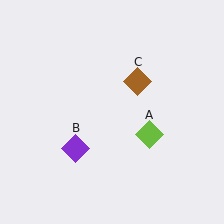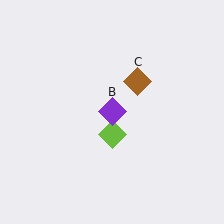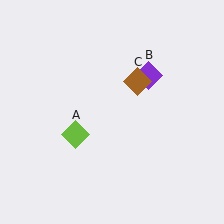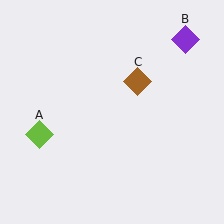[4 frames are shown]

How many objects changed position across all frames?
2 objects changed position: lime diamond (object A), purple diamond (object B).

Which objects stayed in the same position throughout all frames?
Brown diamond (object C) remained stationary.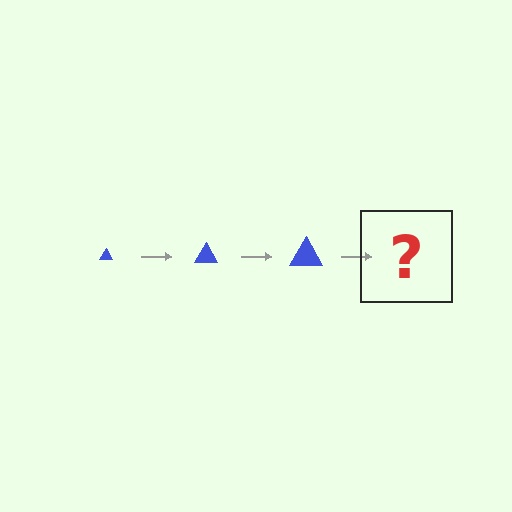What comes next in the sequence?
The next element should be a blue triangle, larger than the previous one.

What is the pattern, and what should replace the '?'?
The pattern is that the triangle gets progressively larger each step. The '?' should be a blue triangle, larger than the previous one.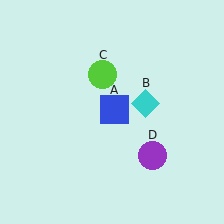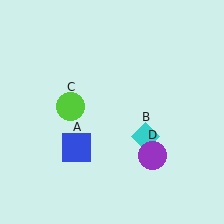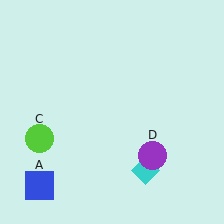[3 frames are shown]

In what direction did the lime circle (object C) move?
The lime circle (object C) moved down and to the left.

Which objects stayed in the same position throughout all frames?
Purple circle (object D) remained stationary.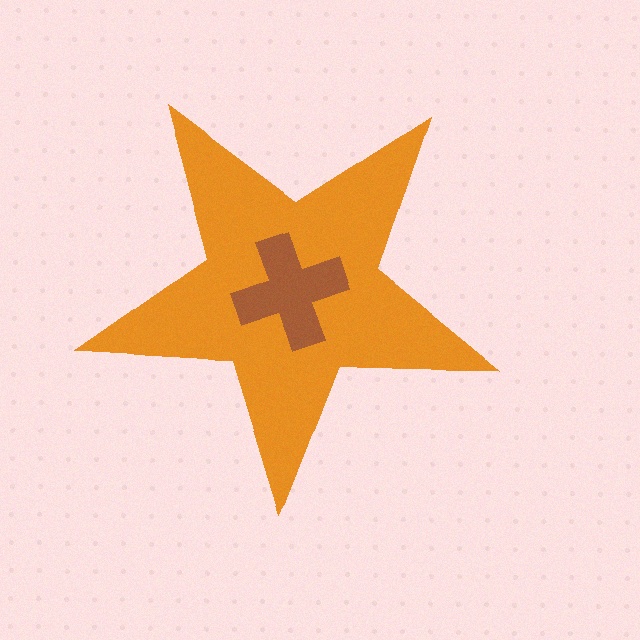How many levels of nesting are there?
2.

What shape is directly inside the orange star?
The brown cross.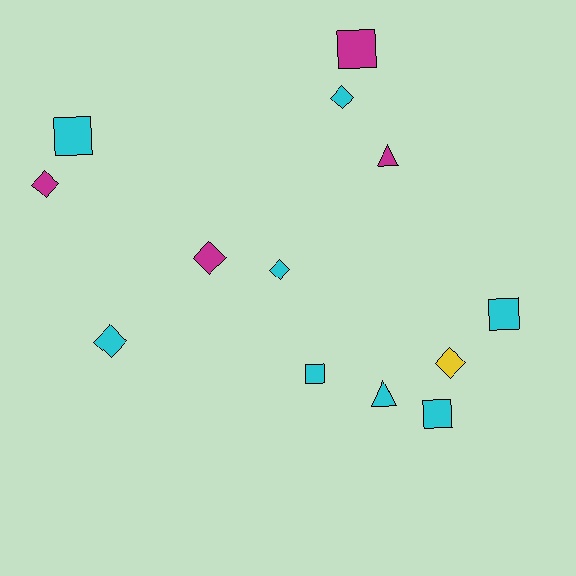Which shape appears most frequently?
Diamond, with 6 objects.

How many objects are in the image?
There are 13 objects.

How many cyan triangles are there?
There is 1 cyan triangle.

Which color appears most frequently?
Cyan, with 8 objects.